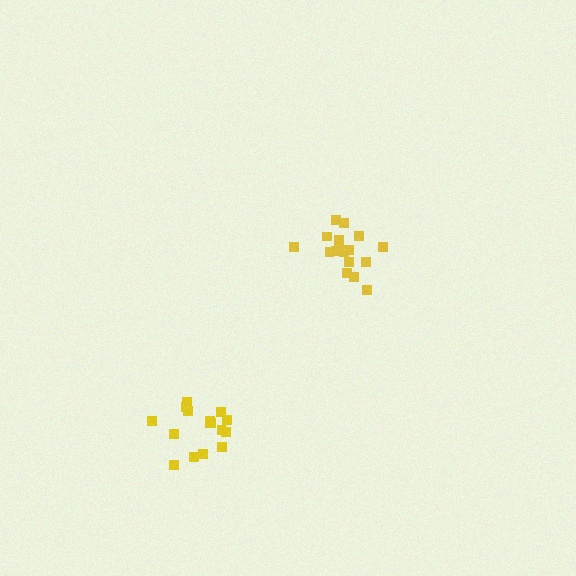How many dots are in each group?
Group 1: 18 dots, Group 2: 17 dots (35 total).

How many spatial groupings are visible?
There are 2 spatial groupings.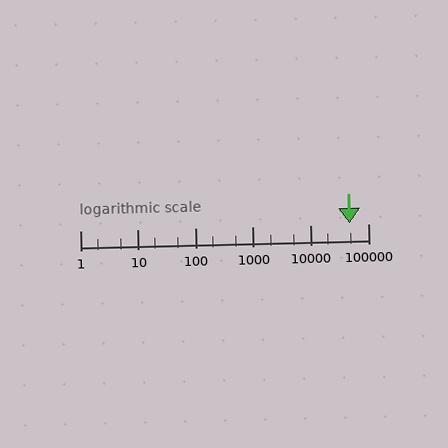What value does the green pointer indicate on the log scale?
The pointer indicates approximately 47000.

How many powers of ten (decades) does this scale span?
The scale spans 5 decades, from 1 to 100000.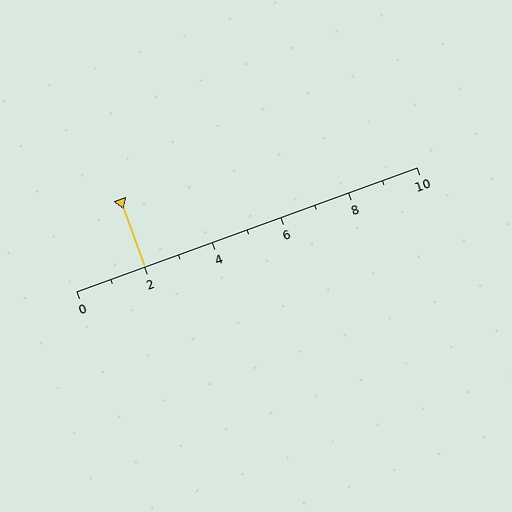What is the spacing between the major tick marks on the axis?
The major ticks are spaced 2 apart.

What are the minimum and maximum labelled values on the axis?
The axis runs from 0 to 10.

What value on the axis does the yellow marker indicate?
The marker indicates approximately 2.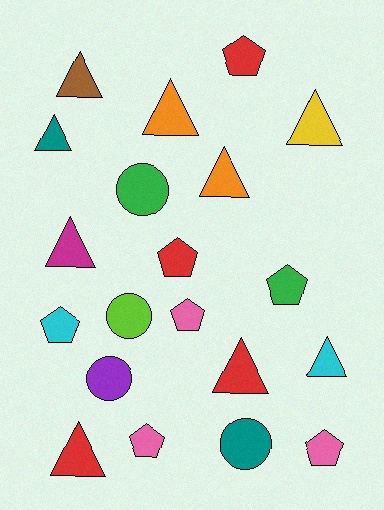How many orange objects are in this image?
There are 2 orange objects.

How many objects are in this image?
There are 20 objects.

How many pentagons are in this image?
There are 7 pentagons.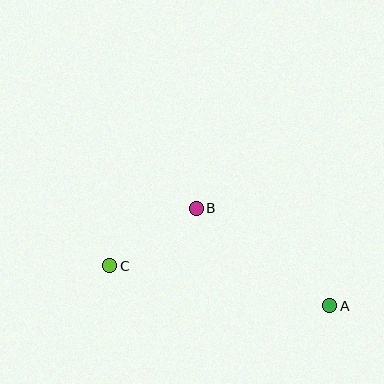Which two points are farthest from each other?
Points A and C are farthest from each other.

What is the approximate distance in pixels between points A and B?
The distance between A and B is approximately 165 pixels.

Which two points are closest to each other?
Points B and C are closest to each other.